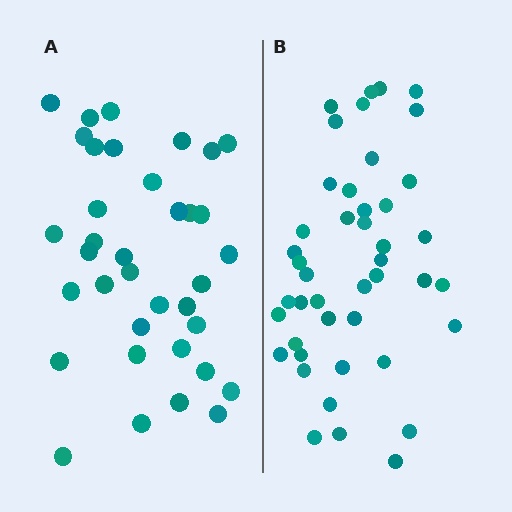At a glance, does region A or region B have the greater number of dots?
Region B (the right region) has more dots.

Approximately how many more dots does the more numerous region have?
Region B has roughly 8 or so more dots than region A.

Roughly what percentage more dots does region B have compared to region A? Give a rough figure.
About 20% more.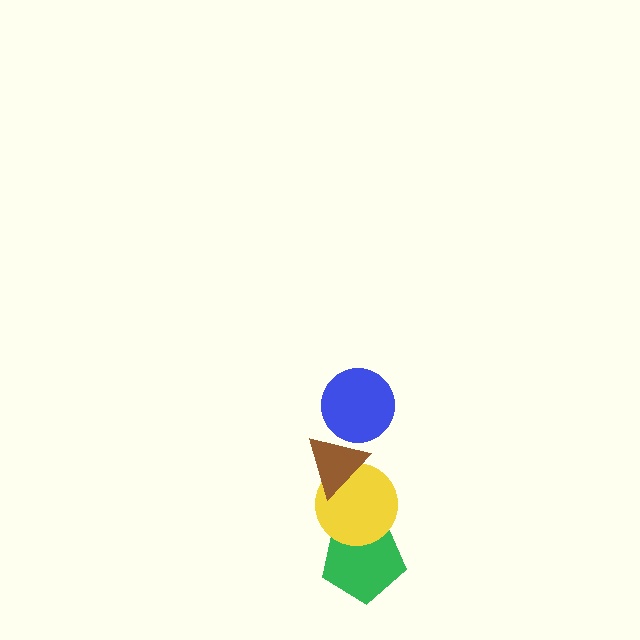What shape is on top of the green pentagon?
The yellow circle is on top of the green pentagon.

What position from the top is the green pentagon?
The green pentagon is 4th from the top.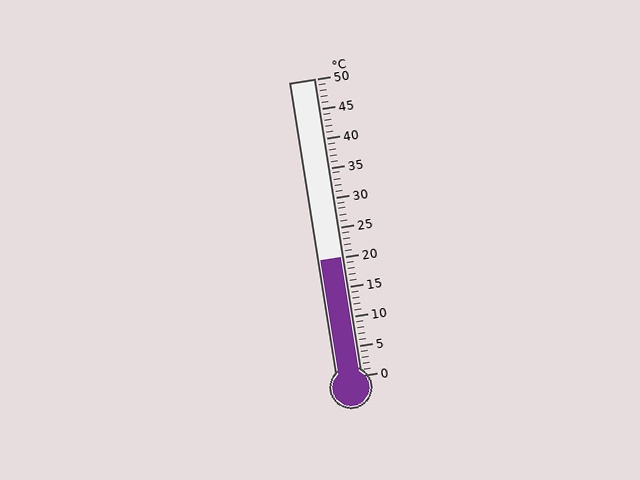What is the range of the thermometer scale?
The thermometer scale ranges from 0°C to 50°C.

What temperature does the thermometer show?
The thermometer shows approximately 20°C.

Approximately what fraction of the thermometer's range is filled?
The thermometer is filled to approximately 40% of its range.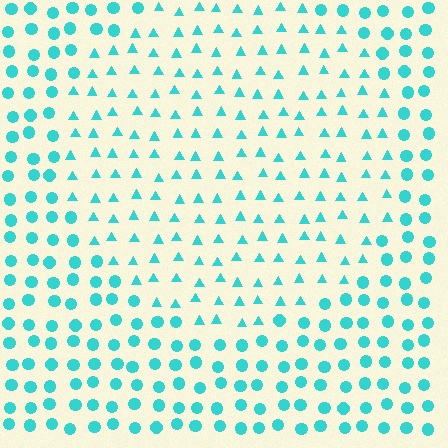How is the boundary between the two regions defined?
The boundary is defined by a change in element shape: triangles inside vs. circles outside. All elements share the same color and spacing.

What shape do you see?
I see a circle.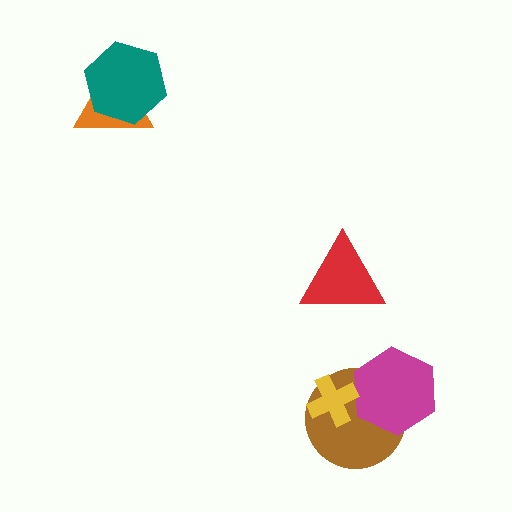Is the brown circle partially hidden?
Yes, it is partially covered by another shape.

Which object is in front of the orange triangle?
The teal hexagon is in front of the orange triangle.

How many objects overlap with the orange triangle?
1 object overlaps with the orange triangle.